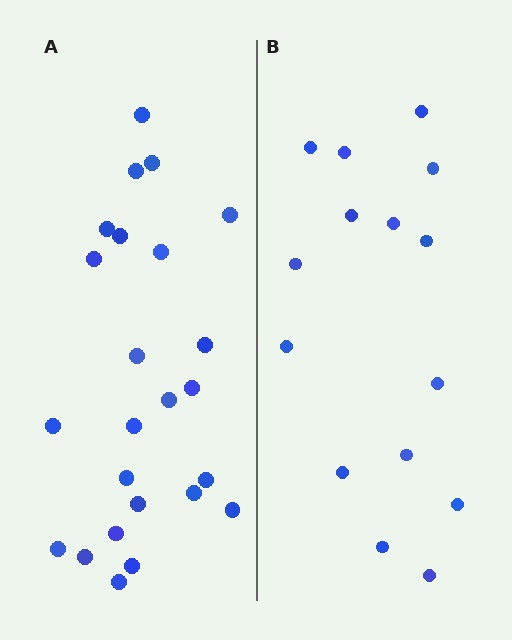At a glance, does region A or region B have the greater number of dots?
Region A (the left region) has more dots.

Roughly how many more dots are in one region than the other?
Region A has roughly 8 or so more dots than region B.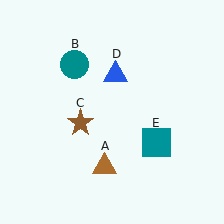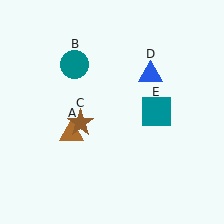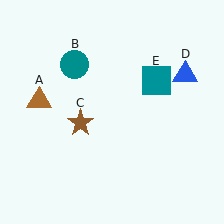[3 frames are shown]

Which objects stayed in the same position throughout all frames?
Teal circle (object B) and brown star (object C) remained stationary.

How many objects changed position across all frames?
3 objects changed position: brown triangle (object A), blue triangle (object D), teal square (object E).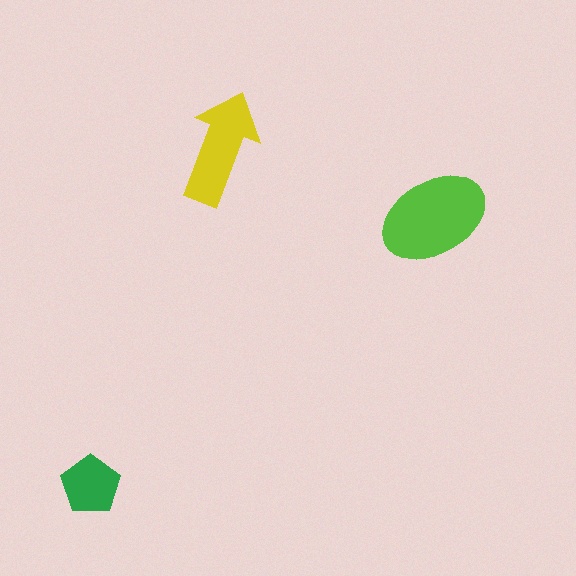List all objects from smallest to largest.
The green pentagon, the yellow arrow, the lime ellipse.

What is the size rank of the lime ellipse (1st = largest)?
1st.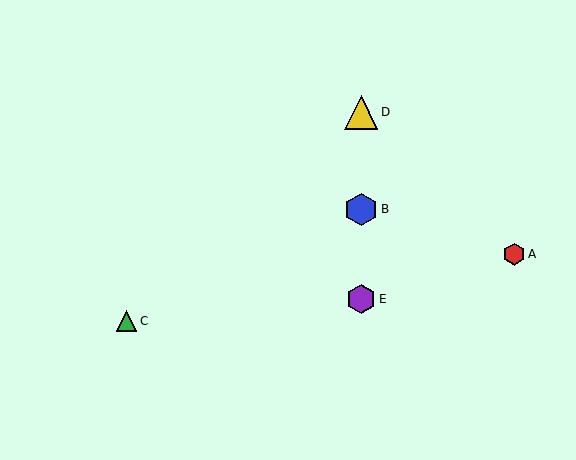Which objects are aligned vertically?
Objects B, D, E are aligned vertically.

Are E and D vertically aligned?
Yes, both are at x≈361.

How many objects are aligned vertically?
3 objects (B, D, E) are aligned vertically.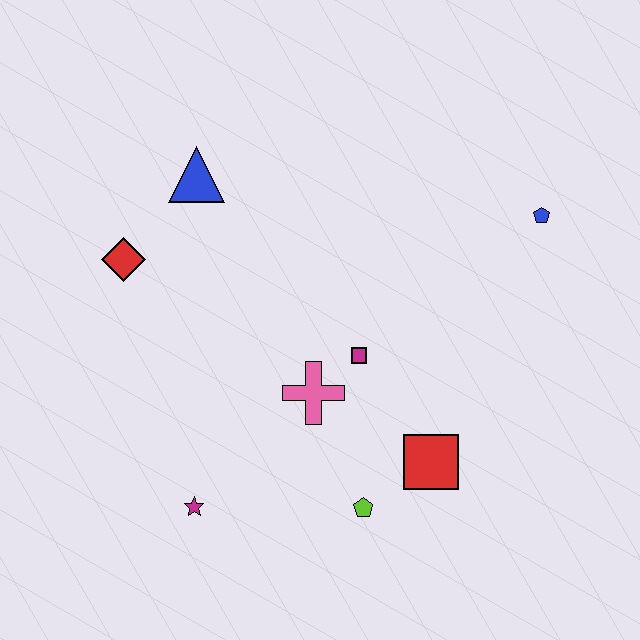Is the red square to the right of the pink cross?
Yes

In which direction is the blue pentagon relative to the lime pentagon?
The blue pentagon is above the lime pentagon.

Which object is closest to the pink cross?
The magenta square is closest to the pink cross.